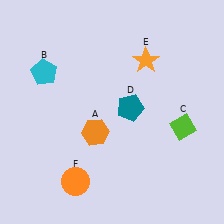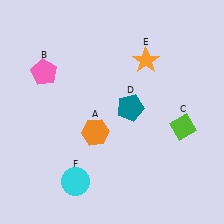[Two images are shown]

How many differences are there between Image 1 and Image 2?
There are 2 differences between the two images.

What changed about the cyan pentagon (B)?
In Image 1, B is cyan. In Image 2, it changed to pink.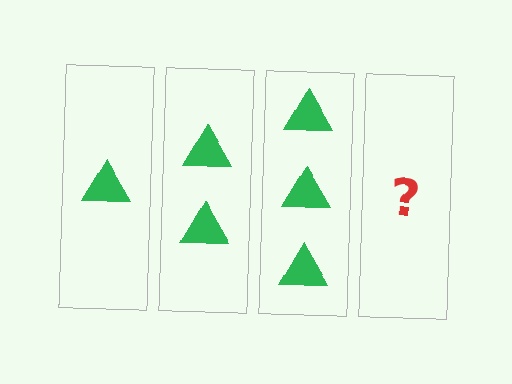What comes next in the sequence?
The next element should be 4 triangles.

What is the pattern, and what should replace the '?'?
The pattern is that each step adds one more triangle. The '?' should be 4 triangles.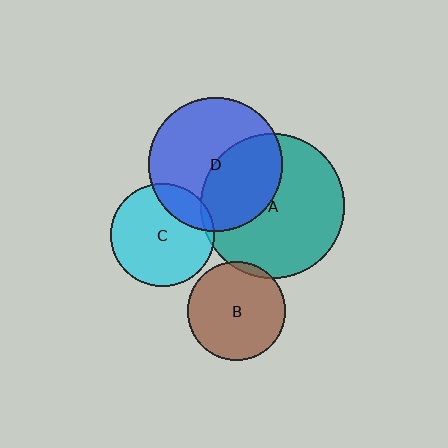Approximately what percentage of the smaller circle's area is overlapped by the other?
Approximately 20%.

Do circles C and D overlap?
Yes.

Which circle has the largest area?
Circle A (teal).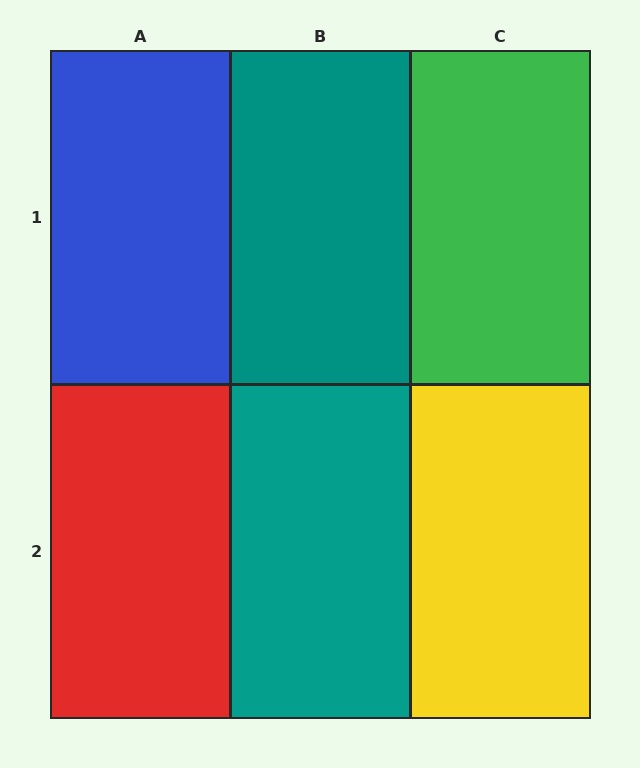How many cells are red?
1 cell is red.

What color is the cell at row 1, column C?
Green.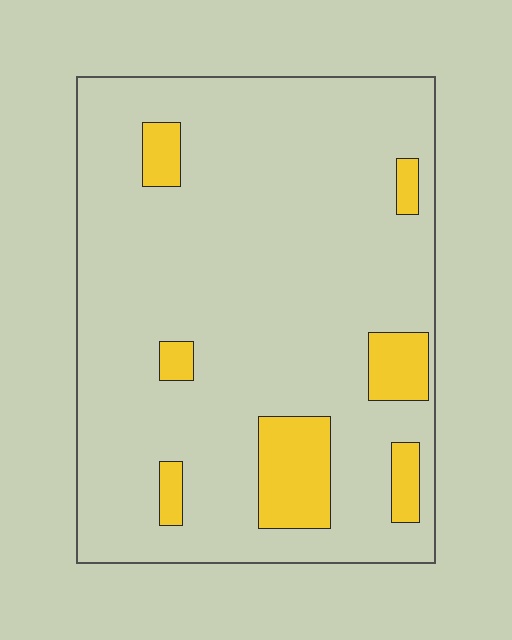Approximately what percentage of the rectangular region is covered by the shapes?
Approximately 10%.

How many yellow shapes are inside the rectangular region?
7.